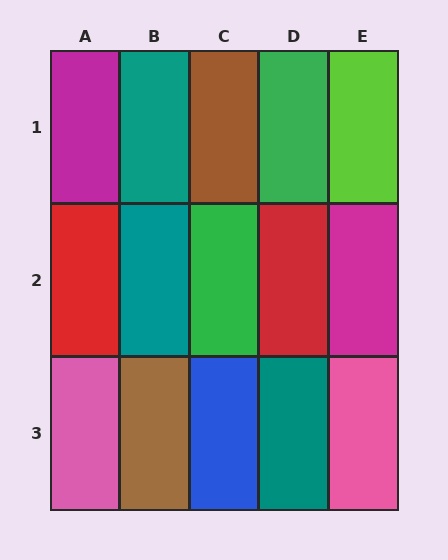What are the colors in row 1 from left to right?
Magenta, teal, brown, green, lime.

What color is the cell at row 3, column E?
Pink.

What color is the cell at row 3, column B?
Brown.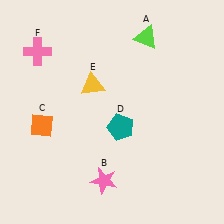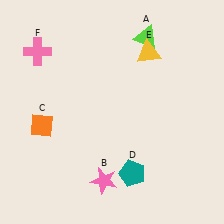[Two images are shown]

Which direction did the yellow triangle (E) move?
The yellow triangle (E) moved right.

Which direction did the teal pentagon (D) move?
The teal pentagon (D) moved down.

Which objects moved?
The objects that moved are: the teal pentagon (D), the yellow triangle (E).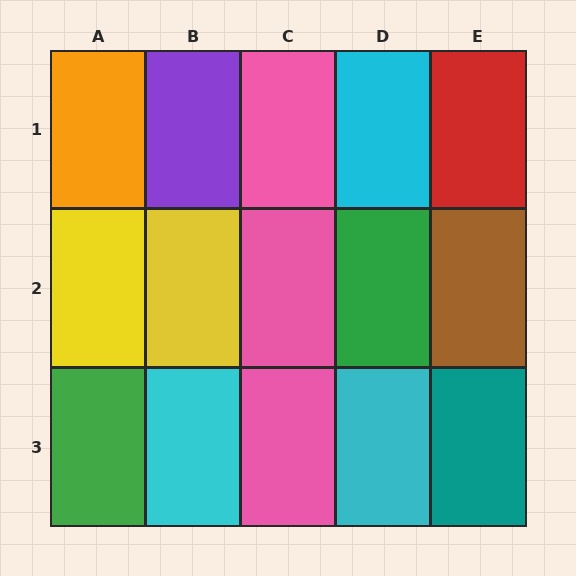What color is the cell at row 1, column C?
Pink.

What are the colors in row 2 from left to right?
Yellow, yellow, pink, green, brown.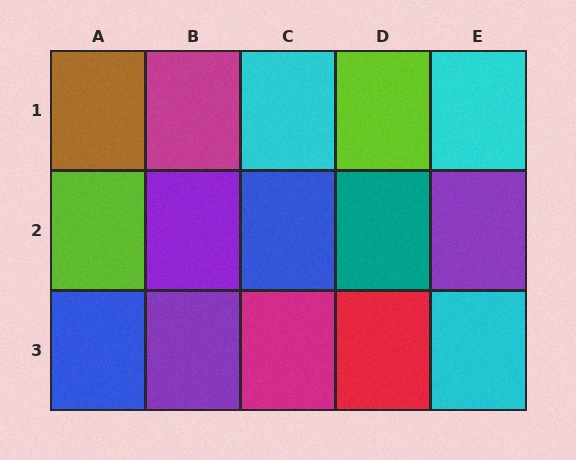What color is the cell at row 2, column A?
Lime.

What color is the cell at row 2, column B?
Purple.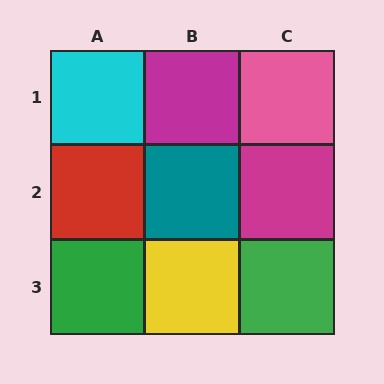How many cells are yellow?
1 cell is yellow.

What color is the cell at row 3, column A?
Green.